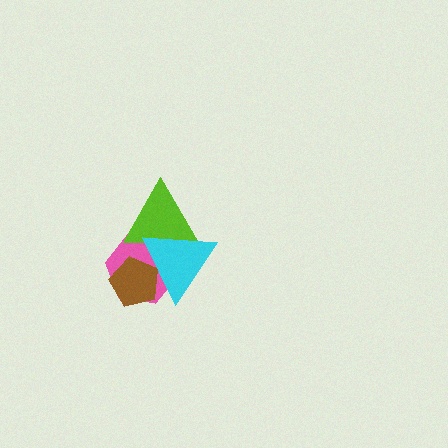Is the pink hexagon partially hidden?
Yes, it is partially covered by another shape.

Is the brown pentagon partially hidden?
Yes, it is partially covered by another shape.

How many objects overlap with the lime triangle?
2 objects overlap with the lime triangle.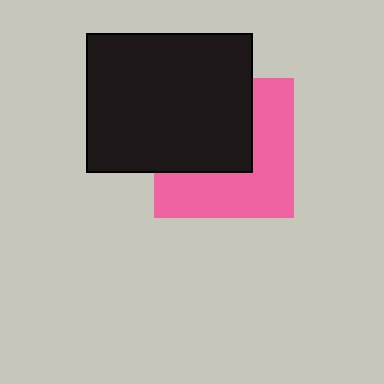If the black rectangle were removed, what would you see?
You would see the complete pink square.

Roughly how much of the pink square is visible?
About half of it is visible (roughly 51%).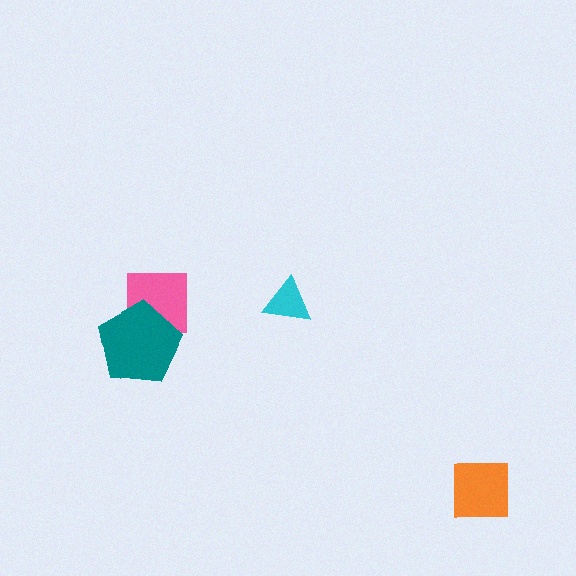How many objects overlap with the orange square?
0 objects overlap with the orange square.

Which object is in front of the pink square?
The teal pentagon is in front of the pink square.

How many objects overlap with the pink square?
1 object overlaps with the pink square.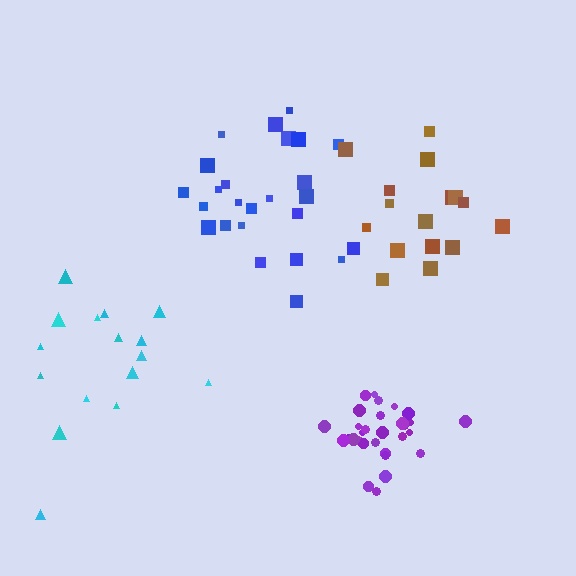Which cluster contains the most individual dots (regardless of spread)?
Purple (30).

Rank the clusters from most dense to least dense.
purple, blue, brown, cyan.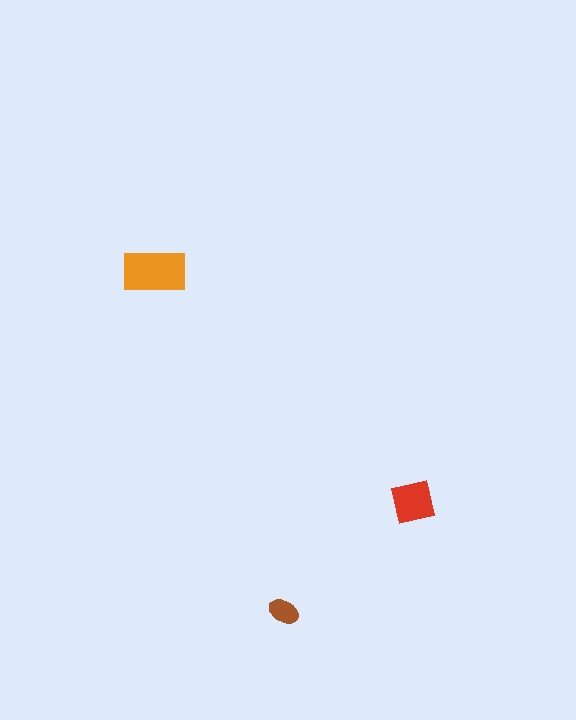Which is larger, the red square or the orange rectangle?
The orange rectangle.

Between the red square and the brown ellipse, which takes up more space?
The red square.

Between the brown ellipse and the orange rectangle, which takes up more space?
The orange rectangle.